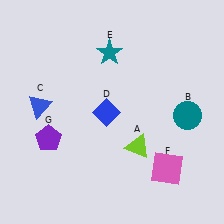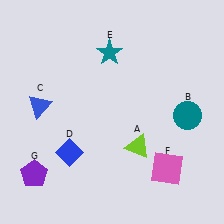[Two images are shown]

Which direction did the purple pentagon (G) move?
The purple pentagon (G) moved down.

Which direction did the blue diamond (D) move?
The blue diamond (D) moved down.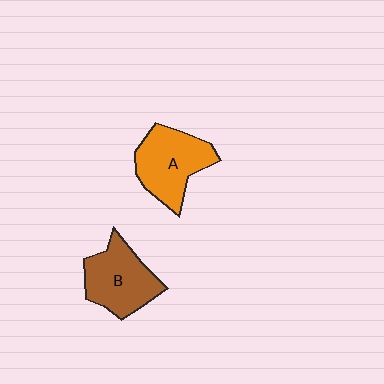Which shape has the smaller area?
Shape B (brown).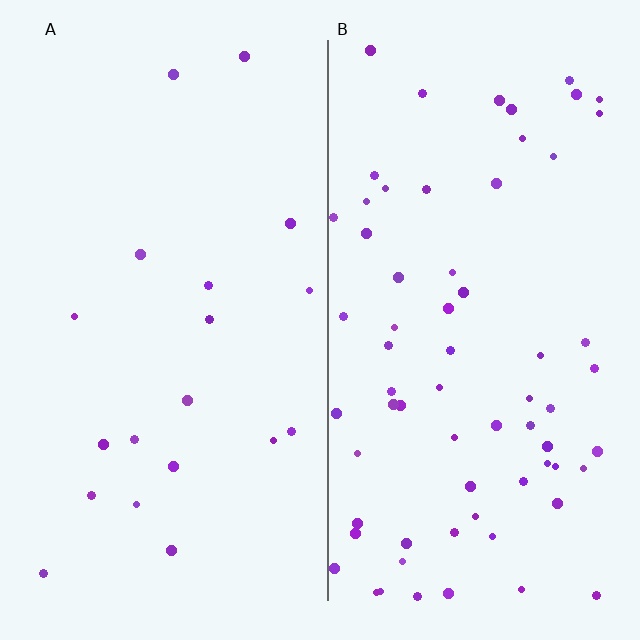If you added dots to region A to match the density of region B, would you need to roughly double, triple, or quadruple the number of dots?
Approximately quadruple.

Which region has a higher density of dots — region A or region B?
B (the right).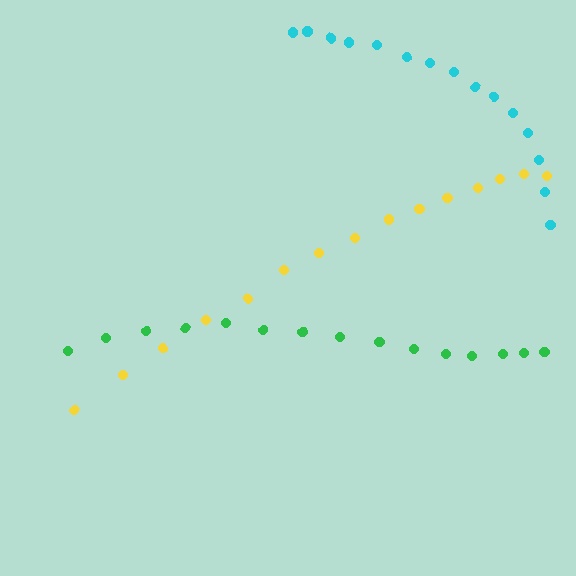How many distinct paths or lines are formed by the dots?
There are 3 distinct paths.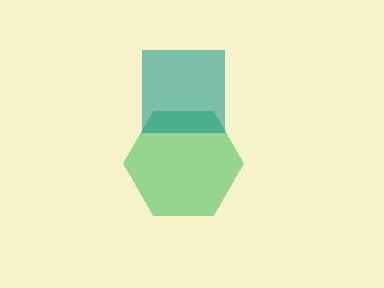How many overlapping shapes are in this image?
There are 2 overlapping shapes in the image.